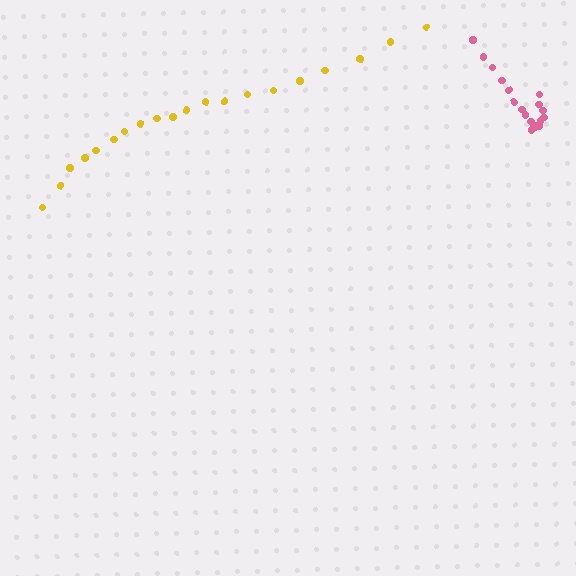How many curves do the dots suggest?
There are 2 distinct paths.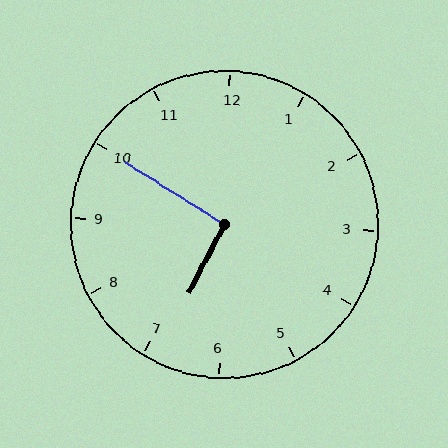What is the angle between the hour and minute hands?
Approximately 95 degrees.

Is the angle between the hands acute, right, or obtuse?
It is right.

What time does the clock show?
6:50.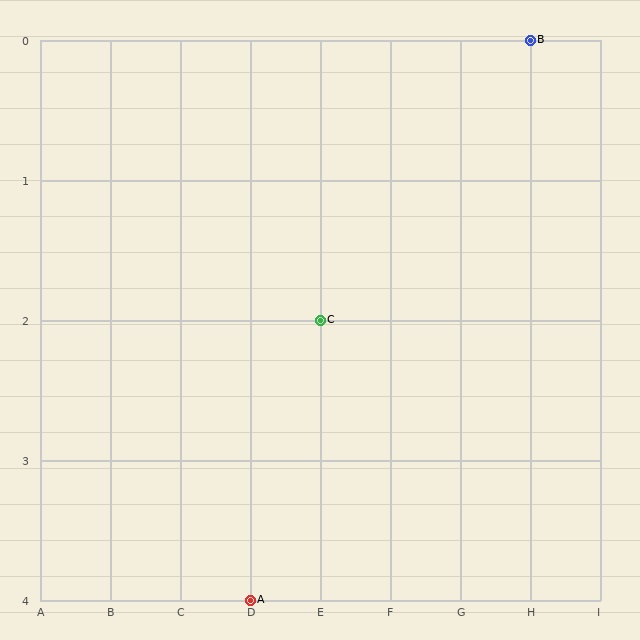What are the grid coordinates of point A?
Point A is at grid coordinates (D, 4).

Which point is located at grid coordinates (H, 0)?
Point B is at (H, 0).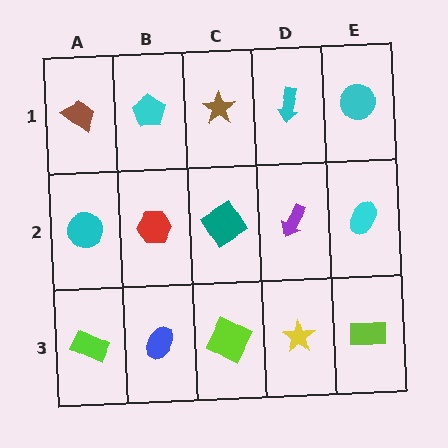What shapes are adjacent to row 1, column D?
A purple arrow (row 2, column D), a brown star (row 1, column C), a cyan circle (row 1, column E).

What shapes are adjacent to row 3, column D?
A purple arrow (row 2, column D), a lime square (row 3, column C), a lime rectangle (row 3, column E).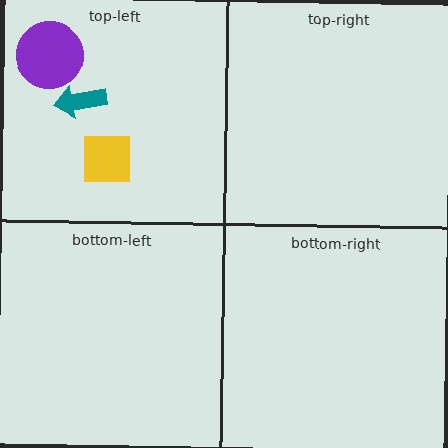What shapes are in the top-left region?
The yellow square, the purple circle, the teal arrow.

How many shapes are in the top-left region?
3.